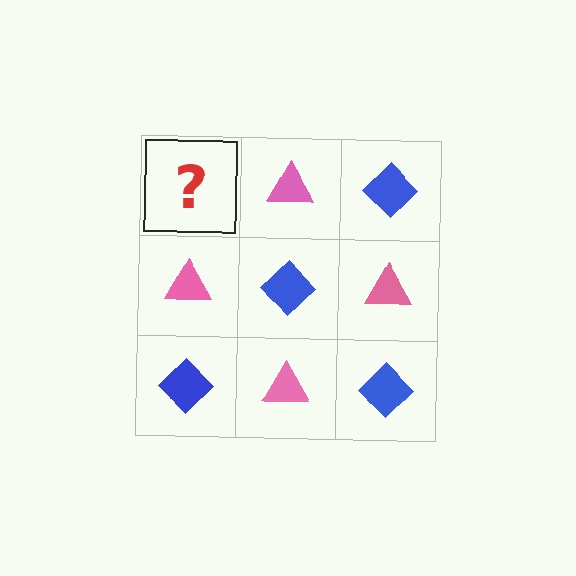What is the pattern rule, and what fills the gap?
The rule is that it alternates blue diamond and pink triangle in a checkerboard pattern. The gap should be filled with a blue diamond.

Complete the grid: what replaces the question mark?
The question mark should be replaced with a blue diamond.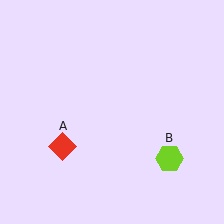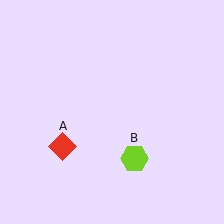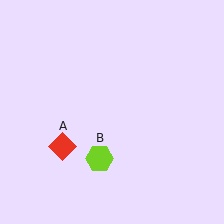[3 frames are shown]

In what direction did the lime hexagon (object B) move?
The lime hexagon (object B) moved left.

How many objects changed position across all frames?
1 object changed position: lime hexagon (object B).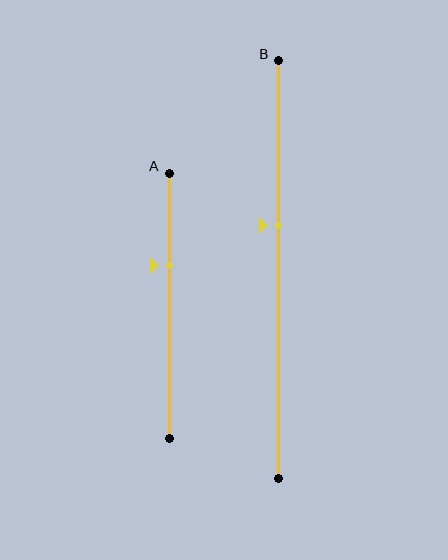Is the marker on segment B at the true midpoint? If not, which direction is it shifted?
No, the marker on segment B is shifted upward by about 11% of the segment length.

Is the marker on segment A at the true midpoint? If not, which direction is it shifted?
No, the marker on segment A is shifted upward by about 15% of the segment length.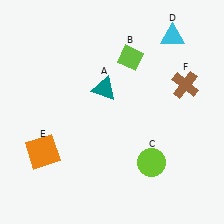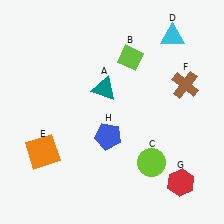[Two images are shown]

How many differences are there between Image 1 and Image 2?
There are 2 differences between the two images.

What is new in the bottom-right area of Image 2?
A red hexagon (G) was added in the bottom-right area of Image 2.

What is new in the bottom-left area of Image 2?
A blue pentagon (H) was added in the bottom-left area of Image 2.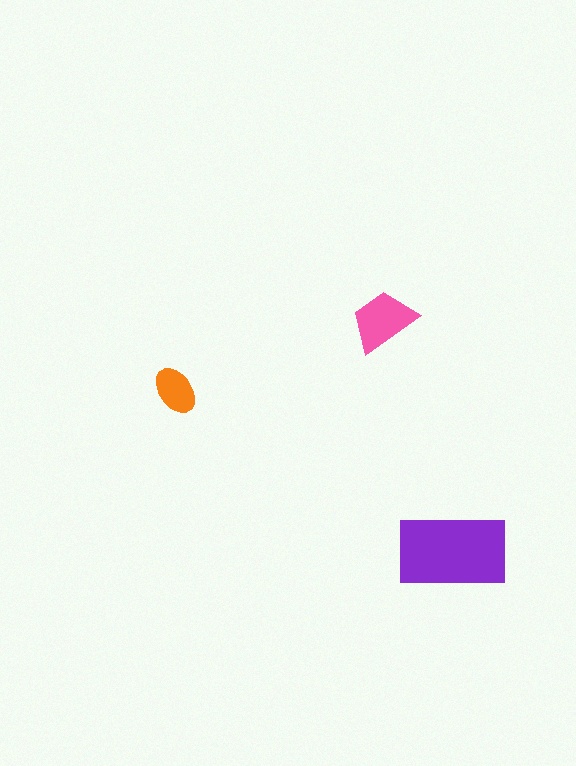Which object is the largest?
The purple rectangle.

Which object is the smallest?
The orange ellipse.